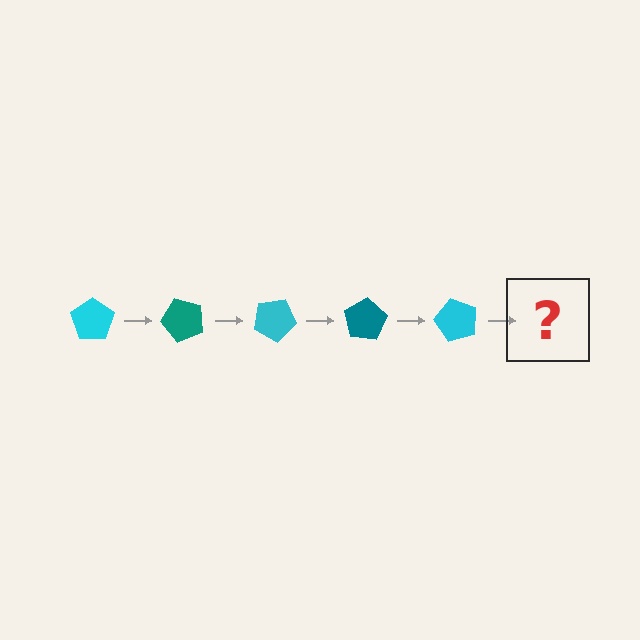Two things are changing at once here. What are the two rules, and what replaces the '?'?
The two rules are that it rotates 50 degrees each step and the color cycles through cyan and teal. The '?' should be a teal pentagon, rotated 250 degrees from the start.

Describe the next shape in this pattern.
It should be a teal pentagon, rotated 250 degrees from the start.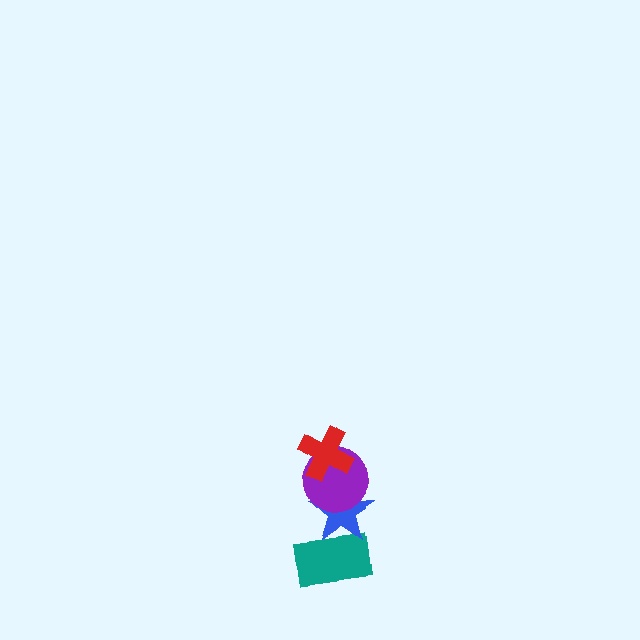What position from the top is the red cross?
The red cross is 1st from the top.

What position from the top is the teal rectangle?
The teal rectangle is 4th from the top.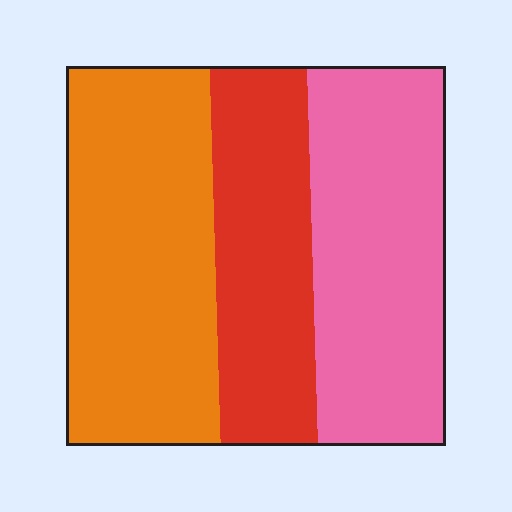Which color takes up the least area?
Red, at roughly 25%.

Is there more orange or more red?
Orange.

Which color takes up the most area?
Orange, at roughly 40%.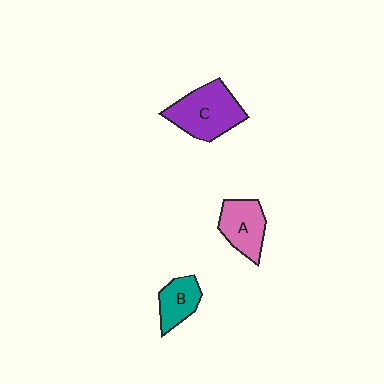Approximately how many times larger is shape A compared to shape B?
Approximately 1.3 times.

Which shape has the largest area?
Shape C (purple).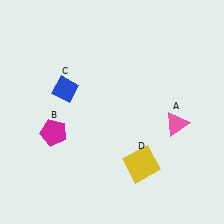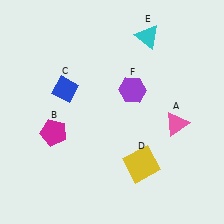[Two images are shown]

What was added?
A cyan triangle (E), a purple hexagon (F) were added in Image 2.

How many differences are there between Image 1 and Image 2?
There are 2 differences between the two images.